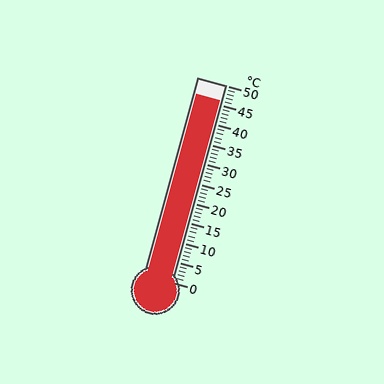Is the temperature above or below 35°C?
The temperature is above 35°C.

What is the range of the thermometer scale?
The thermometer scale ranges from 0°C to 50°C.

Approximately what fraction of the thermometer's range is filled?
The thermometer is filled to approximately 90% of its range.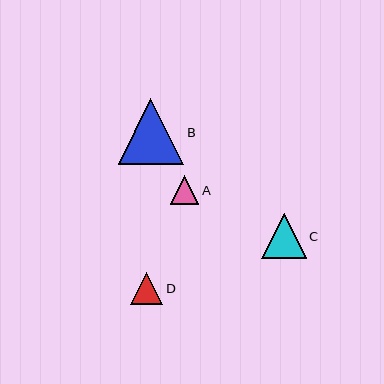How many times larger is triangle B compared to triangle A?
Triangle B is approximately 2.3 times the size of triangle A.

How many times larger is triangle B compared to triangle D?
Triangle B is approximately 2.1 times the size of triangle D.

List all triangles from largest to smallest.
From largest to smallest: B, C, D, A.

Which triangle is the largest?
Triangle B is the largest with a size of approximately 66 pixels.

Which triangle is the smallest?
Triangle A is the smallest with a size of approximately 29 pixels.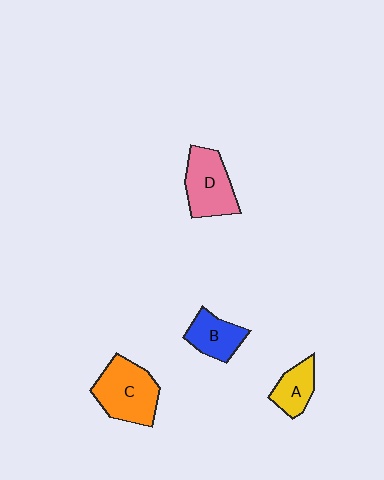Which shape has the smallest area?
Shape A (yellow).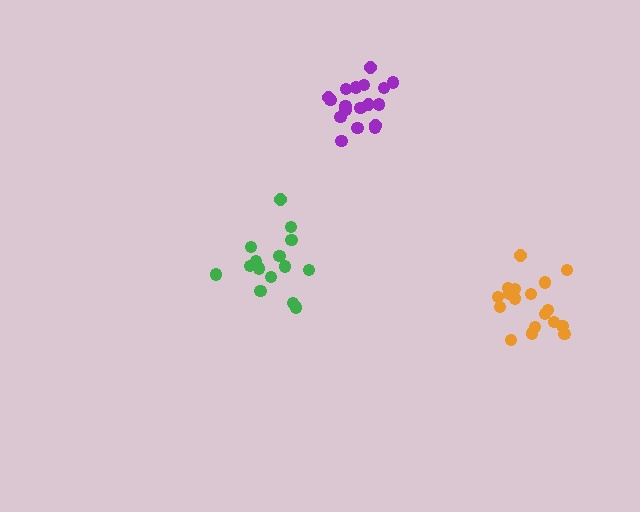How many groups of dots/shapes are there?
There are 3 groups.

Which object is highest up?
The purple cluster is topmost.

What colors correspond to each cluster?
The clusters are colored: green, orange, purple.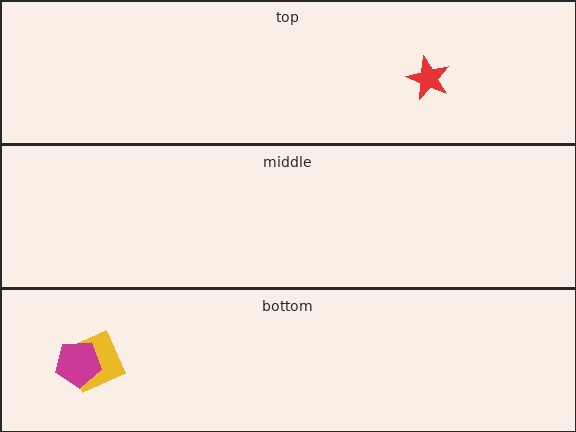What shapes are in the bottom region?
The yellow square, the magenta pentagon.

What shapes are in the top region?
The red star.